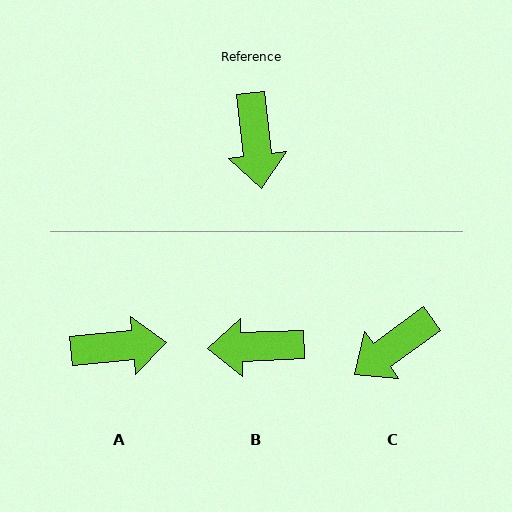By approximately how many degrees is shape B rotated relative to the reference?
Approximately 94 degrees clockwise.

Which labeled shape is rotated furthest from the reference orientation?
B, about 94 degrees away.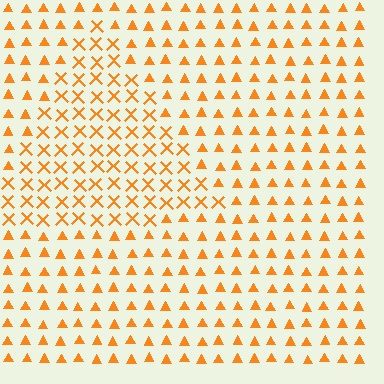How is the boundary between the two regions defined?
The boundary is defined by a change in element shape: X marks inside vs. triangles outside. All elements share the same color and spacing.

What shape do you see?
I see a triangle.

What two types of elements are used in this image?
The image uses X marks inside the triangle region and triangles outside it.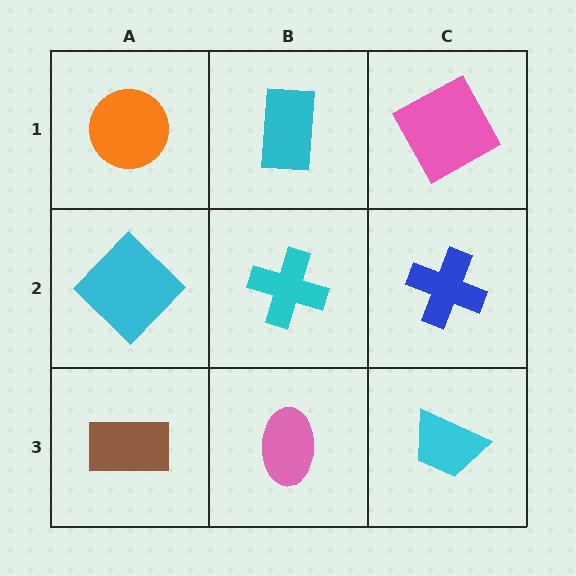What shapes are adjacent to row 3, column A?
A cyan diamond (row 2, column A), a pink ellipse (row 3, column B).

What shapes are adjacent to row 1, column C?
A blue cross (row 2, column C), a cyan rectangle (row 1, column B).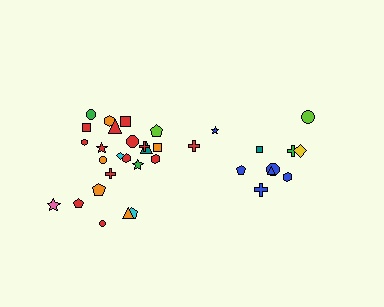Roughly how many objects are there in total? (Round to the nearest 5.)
Roughly 35 objects in total.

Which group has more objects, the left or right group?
The left group.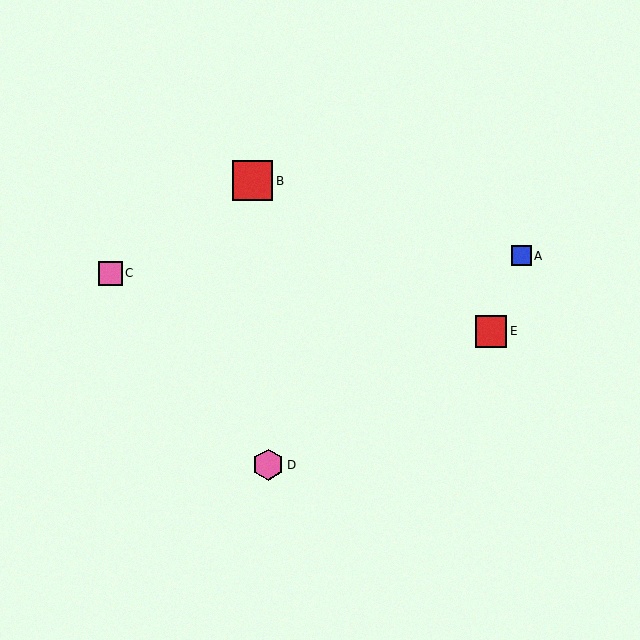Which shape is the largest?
The red square (labeled B) is the largest.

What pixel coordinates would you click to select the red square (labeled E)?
Click at (491, 331) to select the red square E.